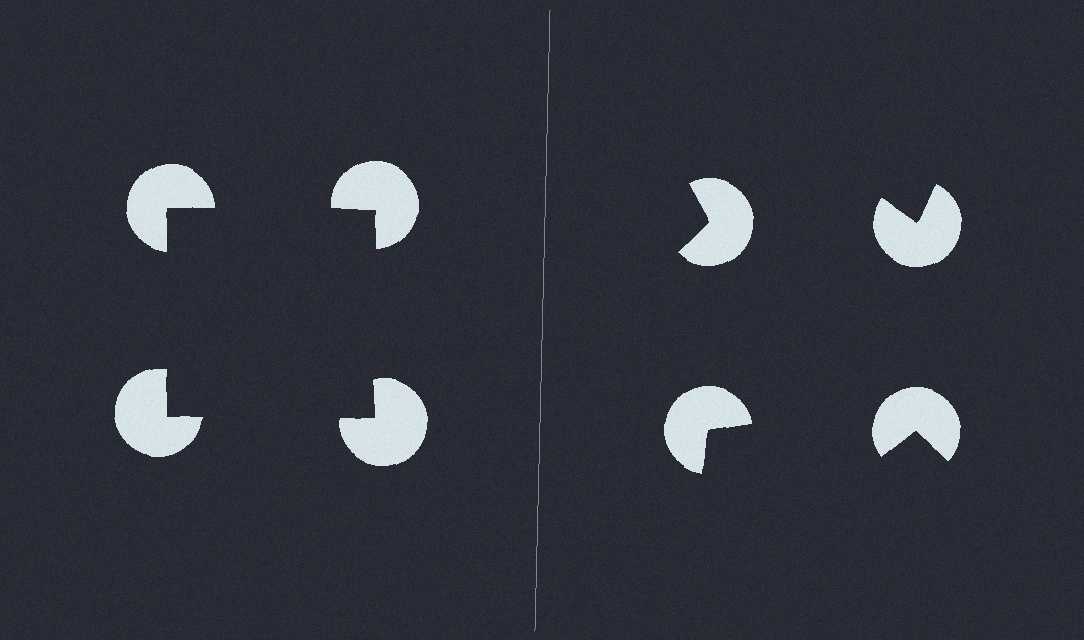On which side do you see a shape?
An illusory square appears on the left side. On the right side the wedge cuts are rotated, so no coherent shape forms.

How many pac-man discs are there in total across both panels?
8 — 4 on each side.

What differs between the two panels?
The pac-man discs are positioned identically on both sides; only the wedge orientations differ. On the left they align to a square; on the right they are misaligned.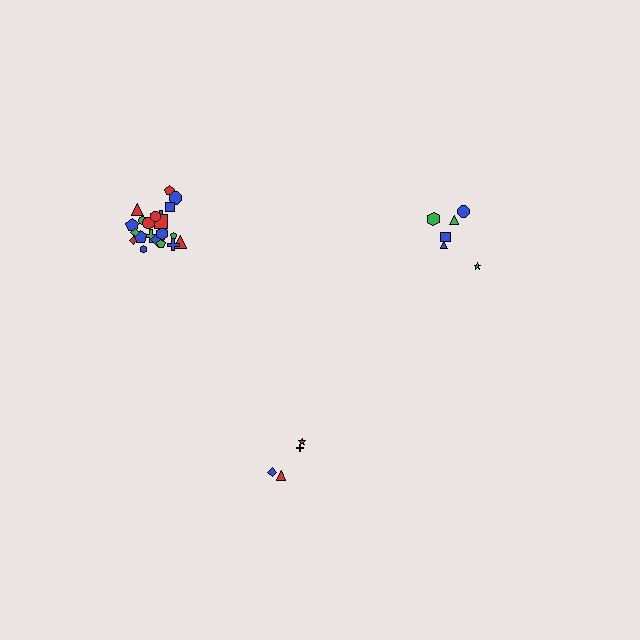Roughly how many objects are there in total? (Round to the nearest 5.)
Roughly 30 objects in total.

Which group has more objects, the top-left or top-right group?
The top-left group.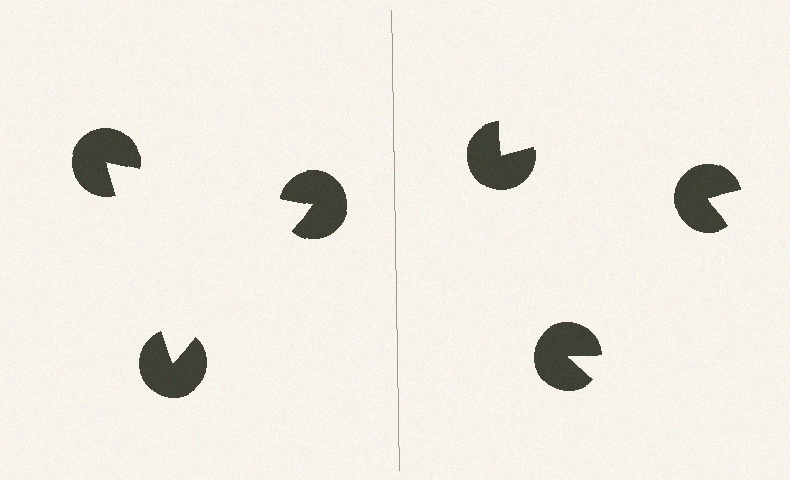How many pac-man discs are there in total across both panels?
6 — 3 on each side.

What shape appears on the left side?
An illusory triangle.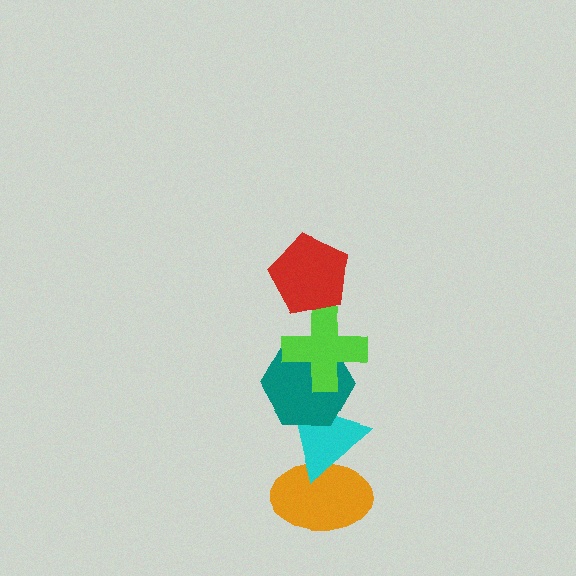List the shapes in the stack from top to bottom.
From top to bottom: the red pentagon, the lime cross, the teal hexagon, the cyan triangle, the orange ellipse.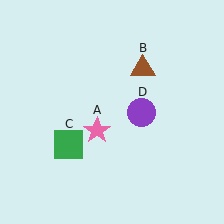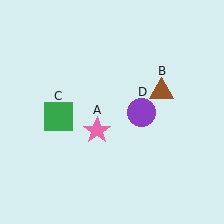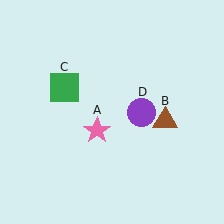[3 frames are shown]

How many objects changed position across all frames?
2 objects changed position: brown triangle (object B), green square (object C).